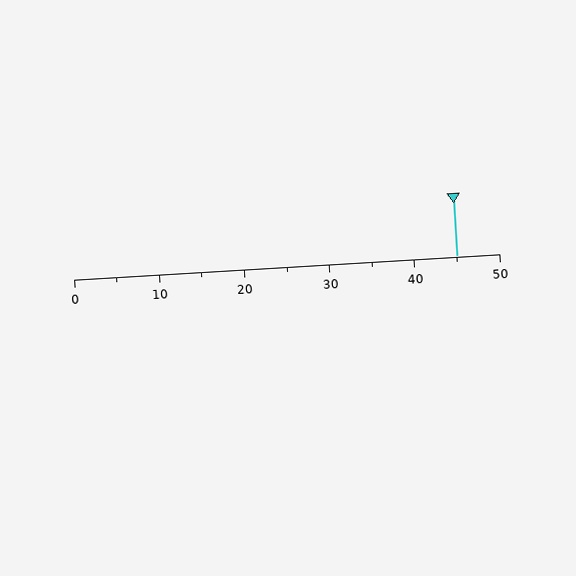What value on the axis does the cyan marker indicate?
The marker indicates approximately 45.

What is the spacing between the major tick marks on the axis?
The major ticks are spaced 10 apart.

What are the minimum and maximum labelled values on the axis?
The axis runs from 0 to 50.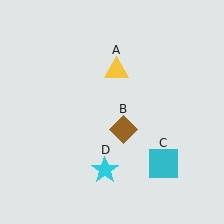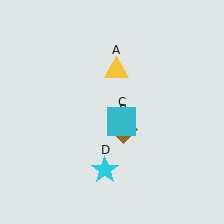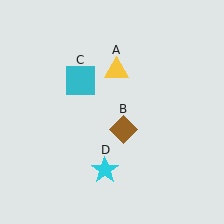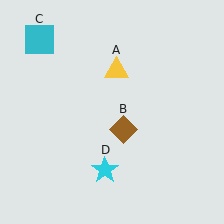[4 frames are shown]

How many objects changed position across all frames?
1 object changed position: cyan square (object C).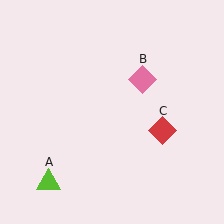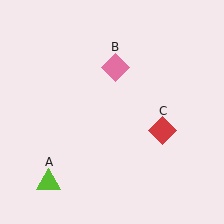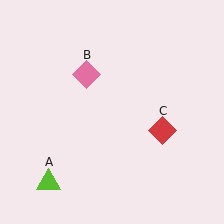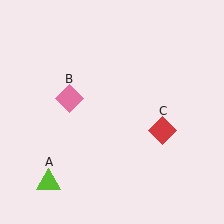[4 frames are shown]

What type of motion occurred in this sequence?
The pink diamond (object B) rotated counterclockwise around the center of the scene.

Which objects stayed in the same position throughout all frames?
Lime triangle (object A) and red diamond (object C) remained stationary.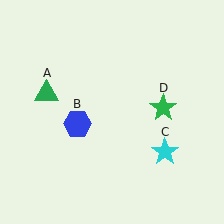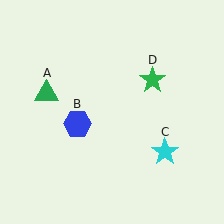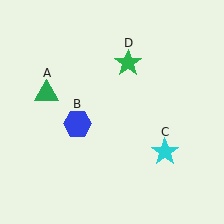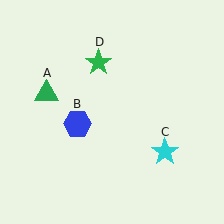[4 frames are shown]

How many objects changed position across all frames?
1 object changed position: green star (object D).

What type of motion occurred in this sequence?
The green star (object D) rotated counterclockwise around the center of the scene.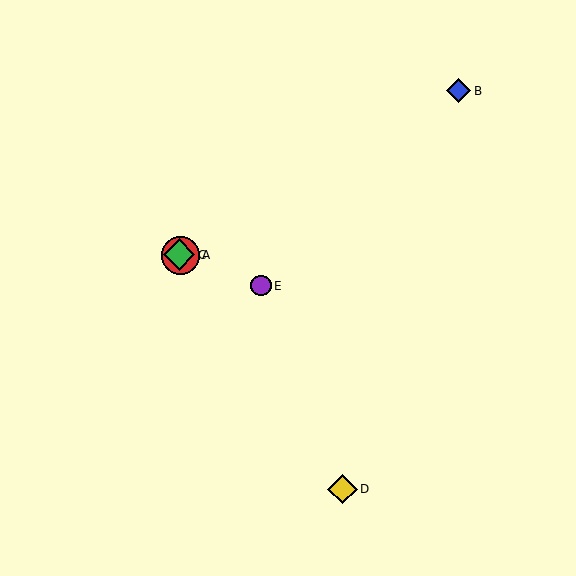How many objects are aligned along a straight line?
3 objects (A, C, E) are aligned along a straight line.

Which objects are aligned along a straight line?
Objects A, C, E are aligned along a straight line.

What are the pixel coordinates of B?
Object B is at (459, 91).